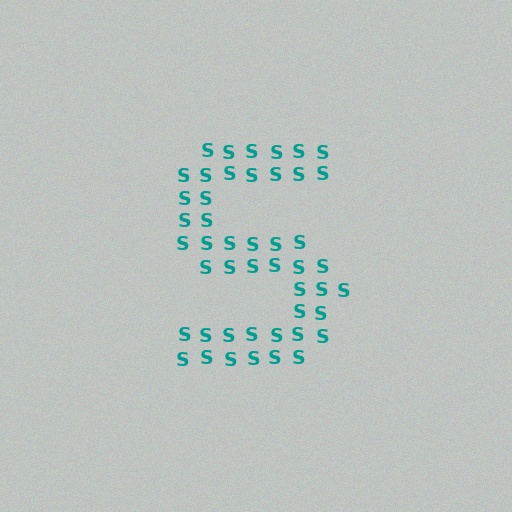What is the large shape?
The large shape is the letter S.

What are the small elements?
The small elements are letter S's.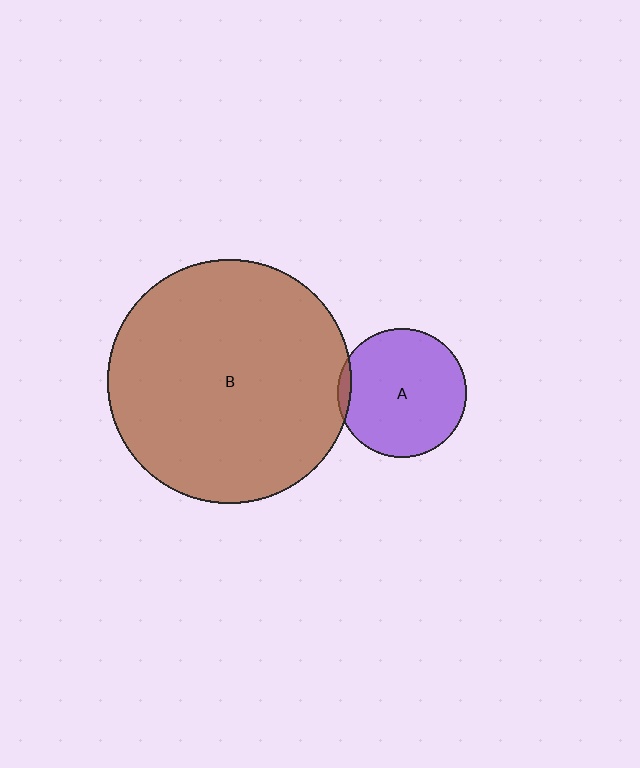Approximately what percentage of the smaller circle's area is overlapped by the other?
Approximately 5%.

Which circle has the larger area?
Circle B (brown).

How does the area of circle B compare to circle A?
Approximately 3.6 times.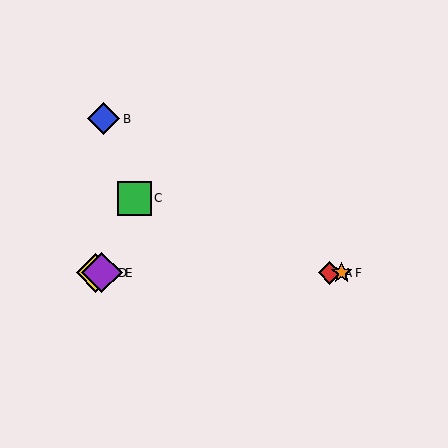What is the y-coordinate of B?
Object B is at y≈119.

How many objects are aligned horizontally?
4 objects (A, D, E, F) are aligned horizontally.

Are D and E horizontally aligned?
Yes, both are at y≈273.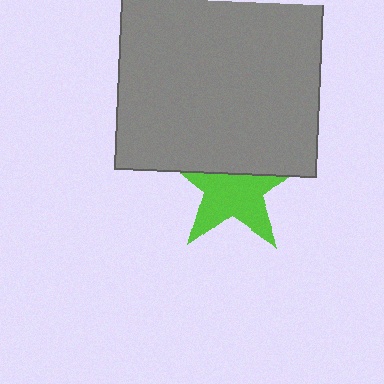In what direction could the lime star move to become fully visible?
The lime star could move down. That would shift it out from behind the gray square entirely.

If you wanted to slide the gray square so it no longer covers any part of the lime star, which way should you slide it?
Slide it up — that is the most direct way to separate the two shapes.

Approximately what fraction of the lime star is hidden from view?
Roughly 40% of the lime star is hidden behind the gray square.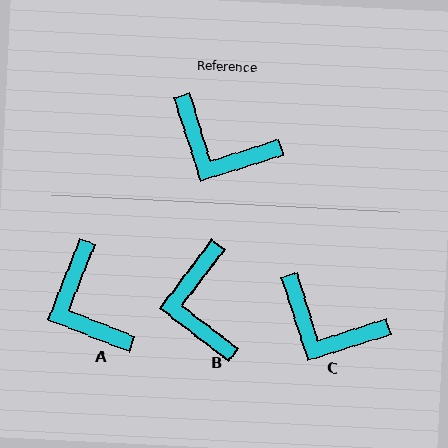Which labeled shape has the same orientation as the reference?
C.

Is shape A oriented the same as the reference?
No, it is off by about 39 degrees.